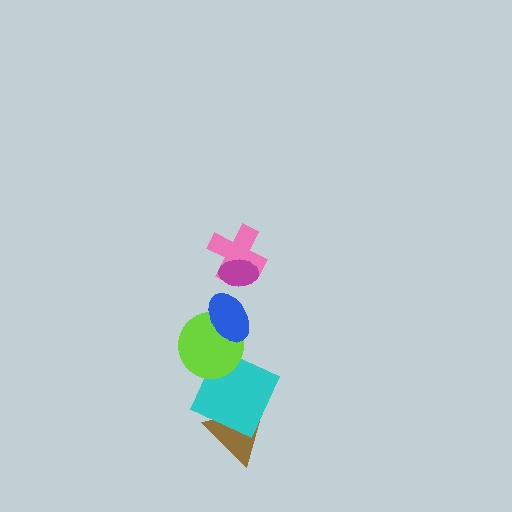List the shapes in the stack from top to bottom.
From top to bottom: the magenta ellipse, the pink cross, the blue ellipse, the lime circle, the cyan square, the brown triangle.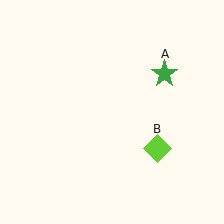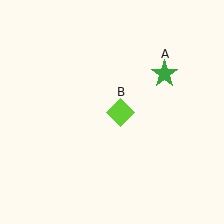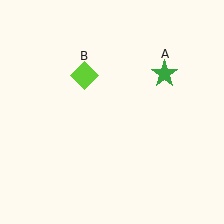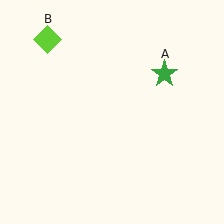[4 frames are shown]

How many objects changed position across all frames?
1 object changed position: lime diamond (object B).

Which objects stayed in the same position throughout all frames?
Green star (object A) remained stationary.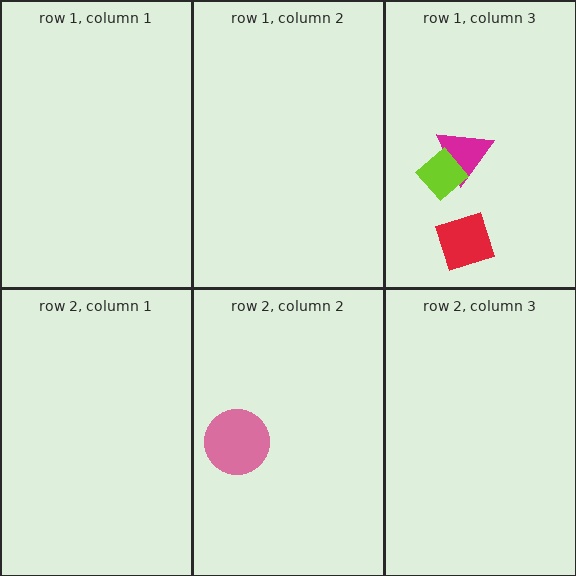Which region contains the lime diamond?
The row 1, column 3 region.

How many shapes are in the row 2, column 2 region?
1.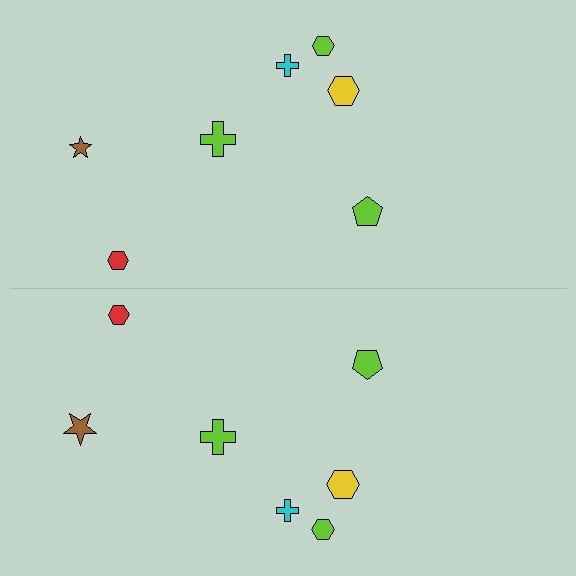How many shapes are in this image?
There are 14 shapes in this image.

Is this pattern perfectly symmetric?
No, the pattern is not perfectly symmetric. The brown star on the bottom side has a different size than its mirror counterpart.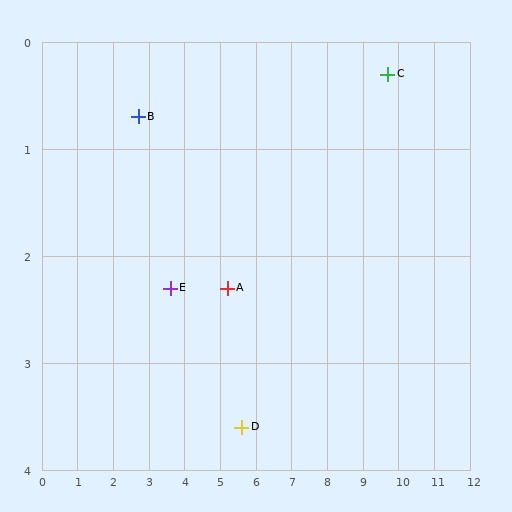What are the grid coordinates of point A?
Point A is at approximately (5.2, 2.3).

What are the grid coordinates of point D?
Point D is at approximately (5.6, 3.6).